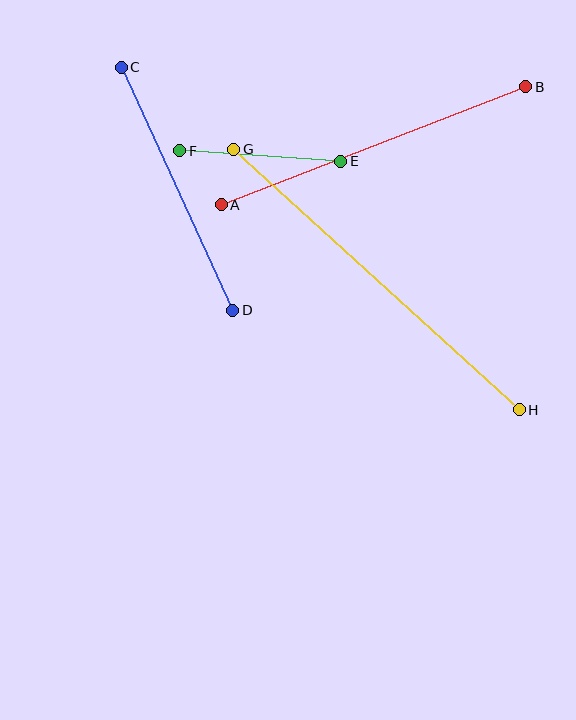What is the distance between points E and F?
The distance is approximately 161 pixels.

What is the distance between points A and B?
The distance is approximately 327 pixels.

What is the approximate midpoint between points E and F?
The midpoint is at approximately (260, 156) pixels.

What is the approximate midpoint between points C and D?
The midpoint is at approximately (177, 189) pixels.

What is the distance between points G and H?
The distance is approximately 386 pixels.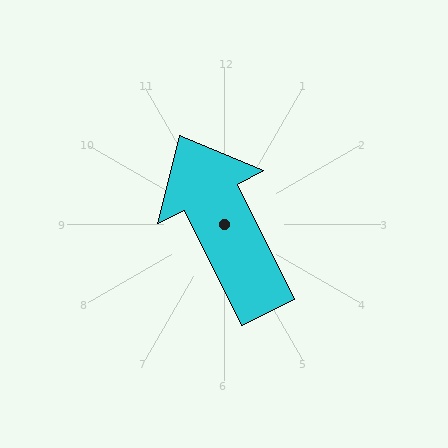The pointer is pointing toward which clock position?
Roughly 11 o'clock.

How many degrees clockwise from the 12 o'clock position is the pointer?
Approximately 333 degrees.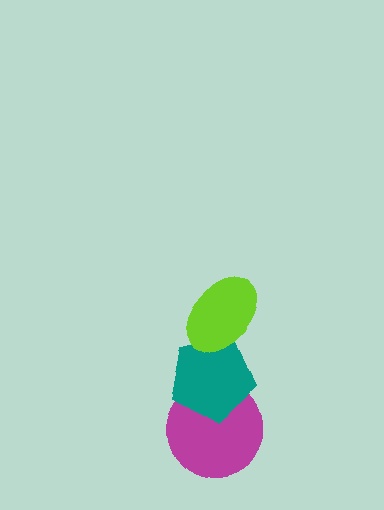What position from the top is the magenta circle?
The magenta circle is 3rd from the top.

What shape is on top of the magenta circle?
The teal pentagon is on top of the magenta circle.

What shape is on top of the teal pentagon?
The lime ellipse is on top of the teal pentagon.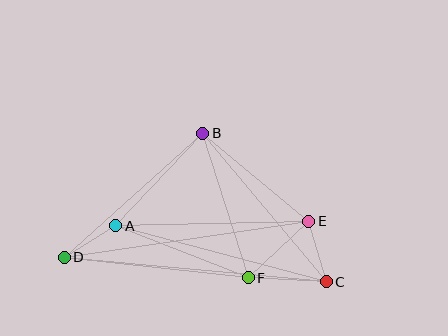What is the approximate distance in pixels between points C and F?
The distance between C and F is approximately 78 pixels.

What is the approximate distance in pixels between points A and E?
The distance between A and E is approximately 193 pixels.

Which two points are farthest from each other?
Points C and D are farthest from each other.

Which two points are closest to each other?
Points A and D are closest to each other.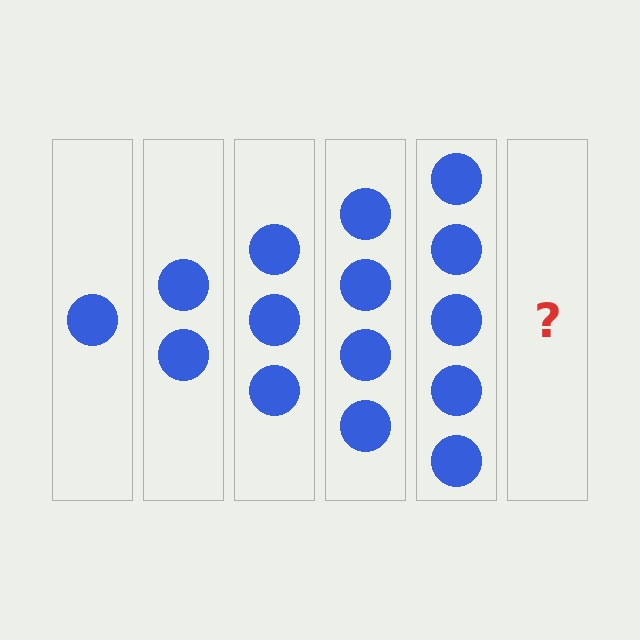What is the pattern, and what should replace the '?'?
The pattern is that each step adds one more circle. The '?' should be 6 circles.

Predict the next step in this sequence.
The next step is 6 circles.